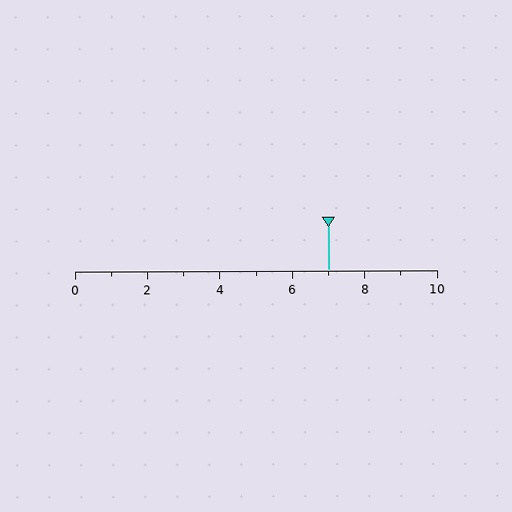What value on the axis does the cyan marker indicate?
The marker indicates approximately 7.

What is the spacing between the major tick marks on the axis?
The major ticks are spaced 2 apart.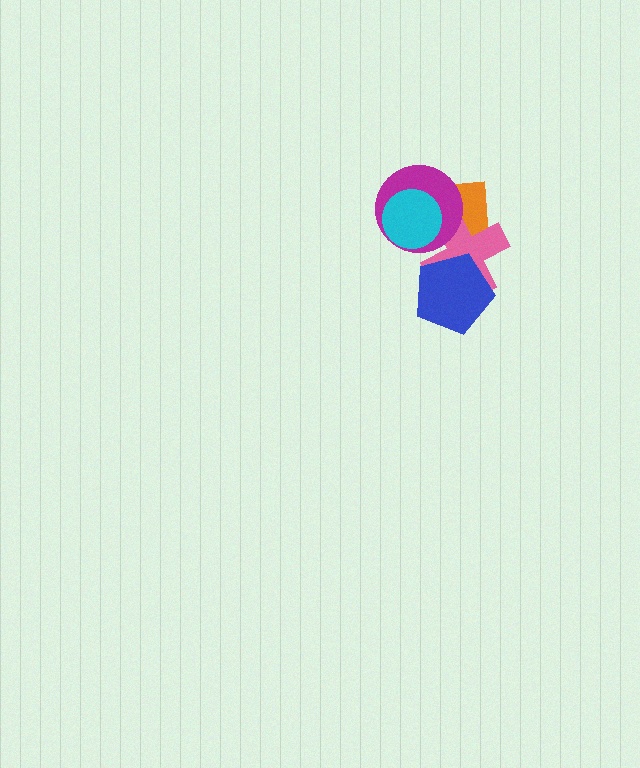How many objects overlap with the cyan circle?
3 objects overlap with the cyan circle.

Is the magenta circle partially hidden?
Yes, it is partially covered by another shape.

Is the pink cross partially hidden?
Yes, it is partially covered by another shape.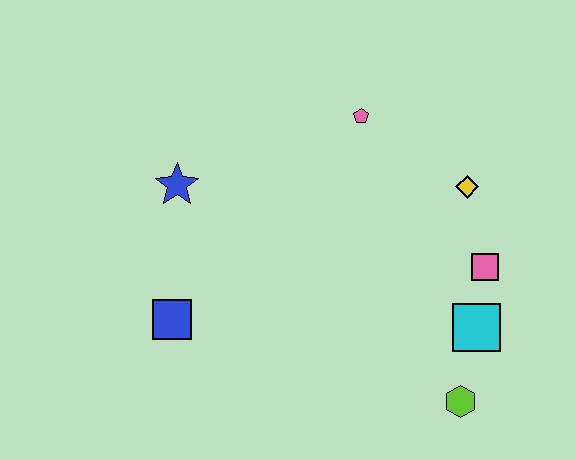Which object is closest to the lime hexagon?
The cyan square is closest to the lime hexagon.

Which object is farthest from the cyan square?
The blue star is farthest from the cyan square.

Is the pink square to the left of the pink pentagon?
No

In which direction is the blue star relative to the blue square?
The blue star is above the blue square.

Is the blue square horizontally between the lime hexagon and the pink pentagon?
No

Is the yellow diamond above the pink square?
Yes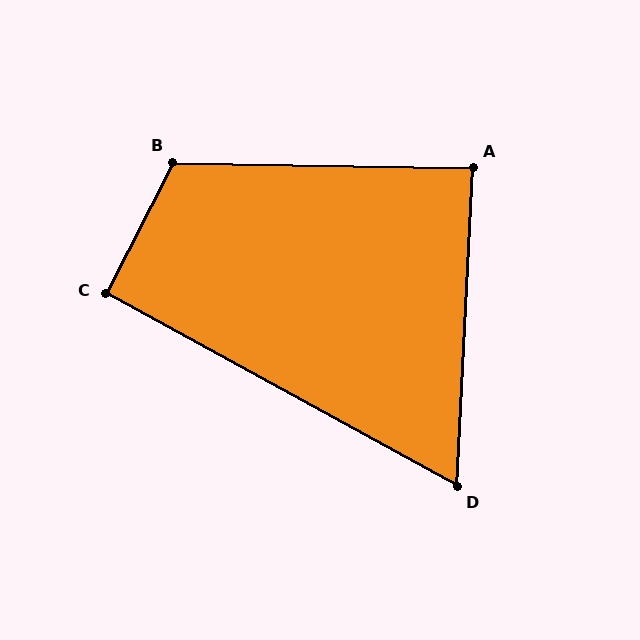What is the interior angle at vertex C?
Approximately 92 degrees (approximately right).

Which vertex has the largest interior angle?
B, at approximately 116 degrees.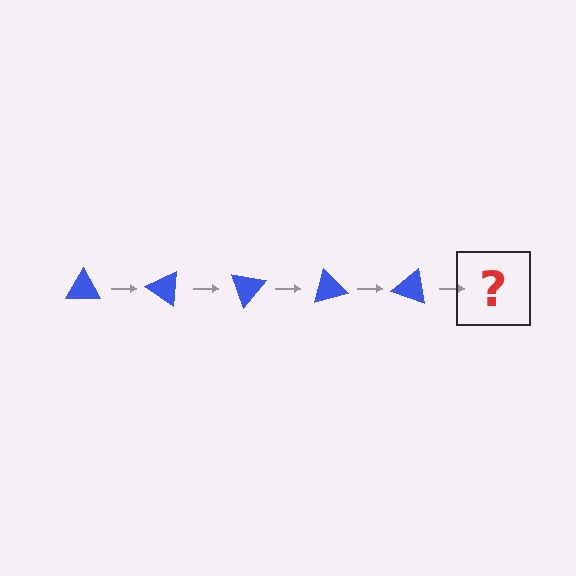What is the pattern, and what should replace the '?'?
The pattern is that the triangle rotates 35 degrees each step. The '?' should be a blue triangle rotated 175 degrees.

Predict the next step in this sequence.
The next step is a blue triangle rotated 175 degrees.